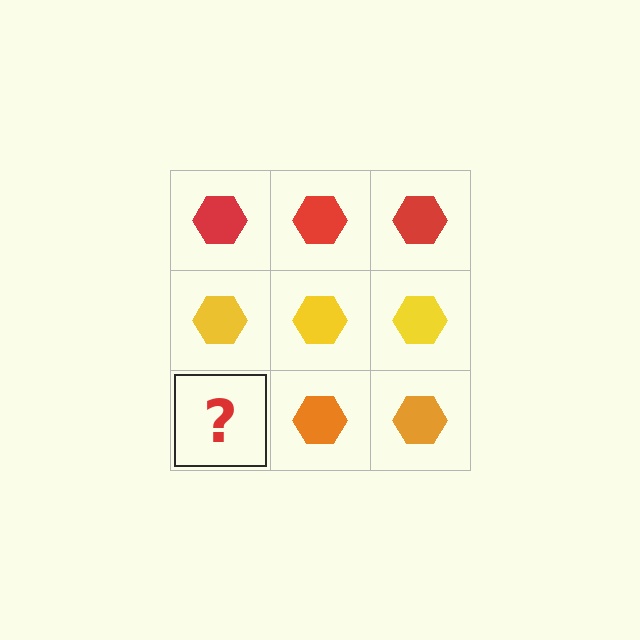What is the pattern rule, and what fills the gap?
The rule is that each row has a consistent color. The gap should be filled with an orange hexagon.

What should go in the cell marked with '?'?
The missing cell should contain an orange hexagon.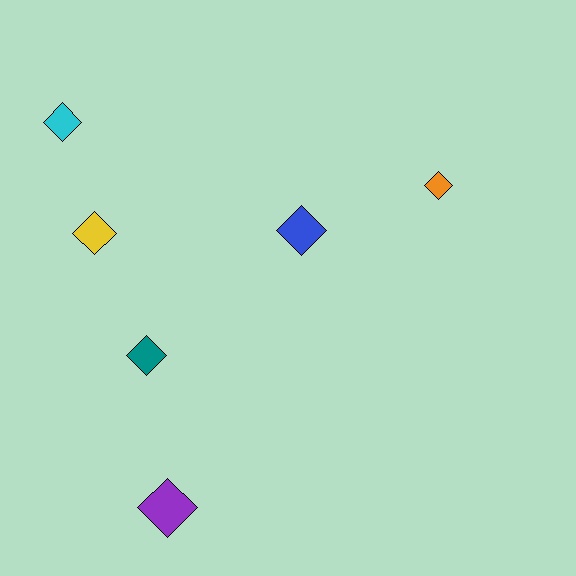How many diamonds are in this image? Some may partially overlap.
There are 6 diamonds.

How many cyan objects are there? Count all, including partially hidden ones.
There is 1 cyan object.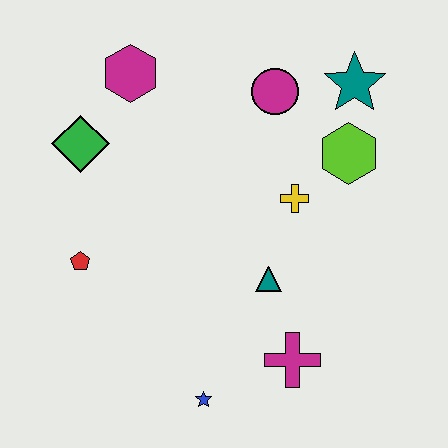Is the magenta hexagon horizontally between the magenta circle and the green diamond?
Yes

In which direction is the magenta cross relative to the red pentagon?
The magenta cross is to the right of the red pentagon.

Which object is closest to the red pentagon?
The green diamond is closest to the red pentagon.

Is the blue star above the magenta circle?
No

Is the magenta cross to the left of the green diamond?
No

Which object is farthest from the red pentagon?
The teal star is farthest from the red pentagon.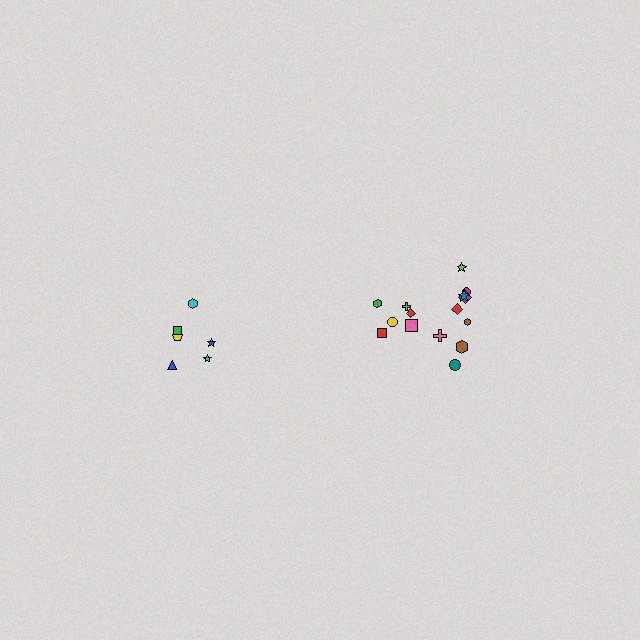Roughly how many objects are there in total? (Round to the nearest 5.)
Roughly 20 objects in total.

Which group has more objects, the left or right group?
The right group.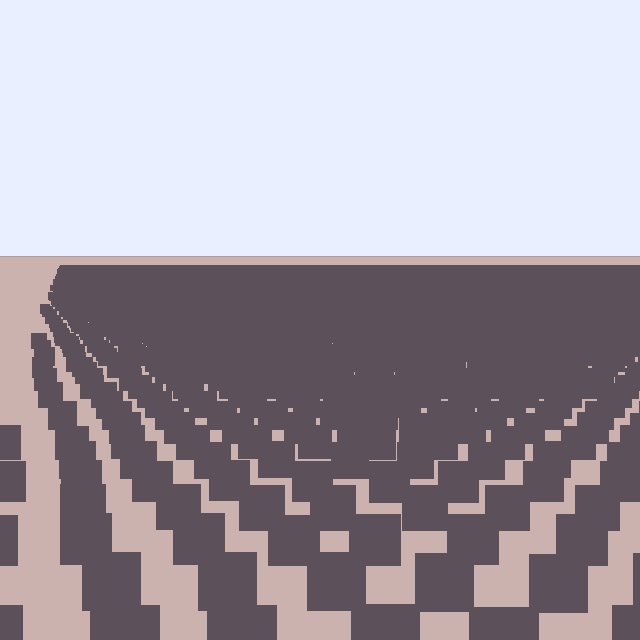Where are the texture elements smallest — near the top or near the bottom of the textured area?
Near the top.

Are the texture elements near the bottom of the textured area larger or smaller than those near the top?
Larger. Near the bottom, elements are closer to the viewer and appear at a bigger on-screen size.